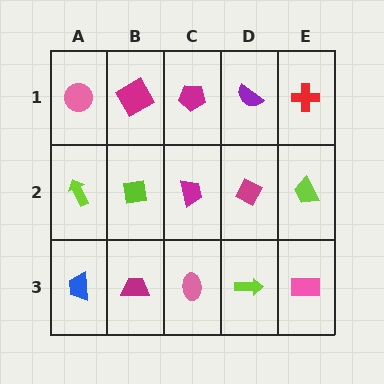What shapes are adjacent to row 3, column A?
A lime arrow (row 2, column A), a magenta trapezoid (row 3, column B).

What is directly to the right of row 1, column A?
A magenta square.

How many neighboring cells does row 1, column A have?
2.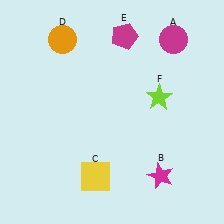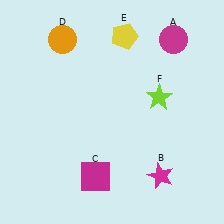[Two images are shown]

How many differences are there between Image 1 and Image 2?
There are 2 differences between the two images.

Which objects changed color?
C changed from yellow to magenta. E changed from magenta to yellow.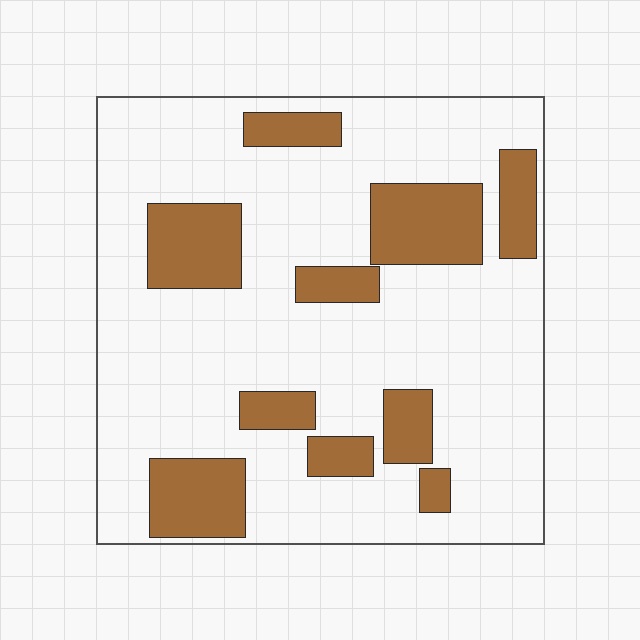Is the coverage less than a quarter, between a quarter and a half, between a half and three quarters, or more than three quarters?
Less than a quarter.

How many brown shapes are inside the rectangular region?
10.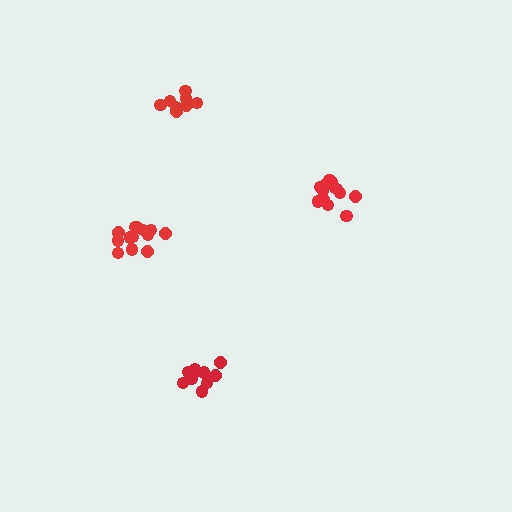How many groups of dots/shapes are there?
There are 4 groups.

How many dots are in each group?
Group 1: 14 dots, Group 2: 13 dots, Group 3: 10 dots, Group 4: 8 dots (45 total).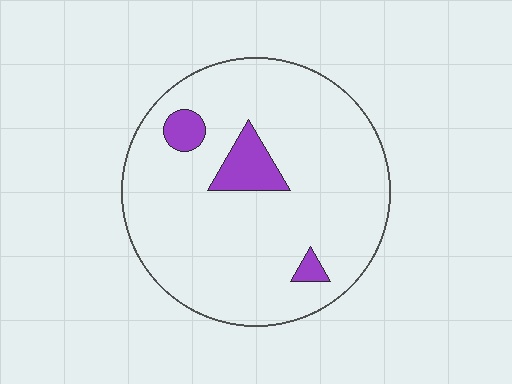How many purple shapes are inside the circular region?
3.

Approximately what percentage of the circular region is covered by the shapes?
Approximately 10%.